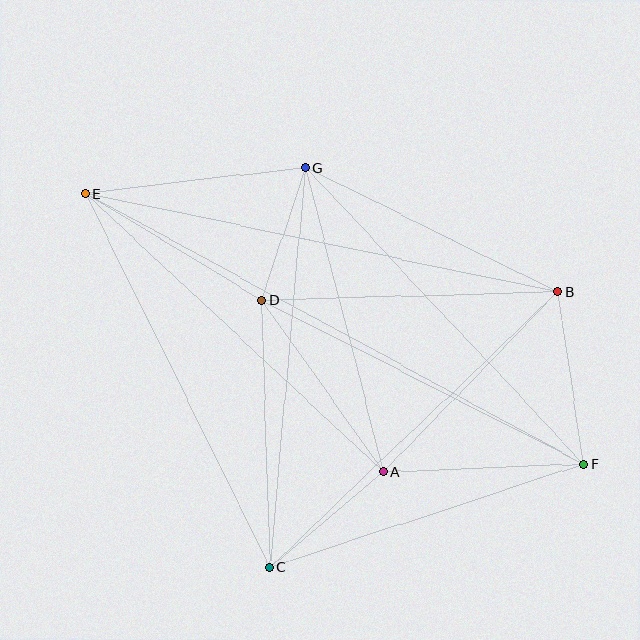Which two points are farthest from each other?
Points E and F are farthest from each other.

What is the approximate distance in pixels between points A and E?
The distance between A and E is approximately 408 pixels.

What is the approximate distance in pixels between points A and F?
The distance between A and F is approximately 201 pixels.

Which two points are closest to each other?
Points D and G are closest to each other.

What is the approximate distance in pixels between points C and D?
The distance between C and D is approximately 267 pixels.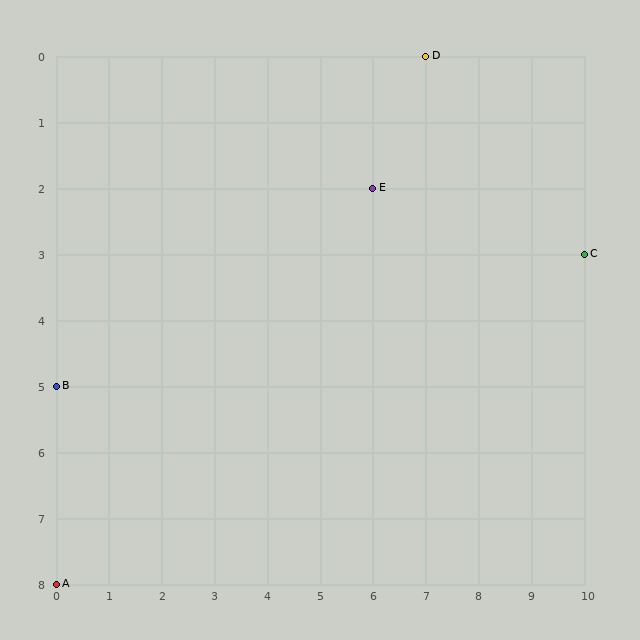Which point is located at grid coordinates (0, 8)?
Point A is at (0, 8).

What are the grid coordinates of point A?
Point A is at grid coordinates (0, 8).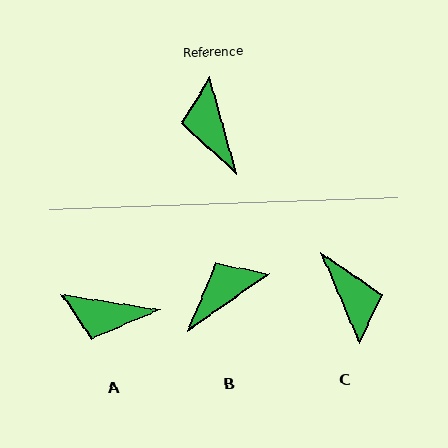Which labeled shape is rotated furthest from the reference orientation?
C, about 173 degrees away.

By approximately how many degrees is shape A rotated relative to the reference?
Approximately 65 degrees counter-clockwise.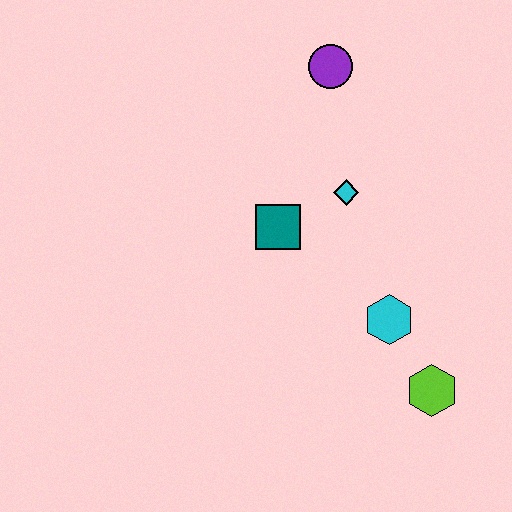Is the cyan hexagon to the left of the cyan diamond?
No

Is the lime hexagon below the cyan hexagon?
Yes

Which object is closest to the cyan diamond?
The teal square is closest to the cyan diamond.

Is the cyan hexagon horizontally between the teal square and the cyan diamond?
No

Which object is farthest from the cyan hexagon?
The purple circle is farthest from the cyan hexagon.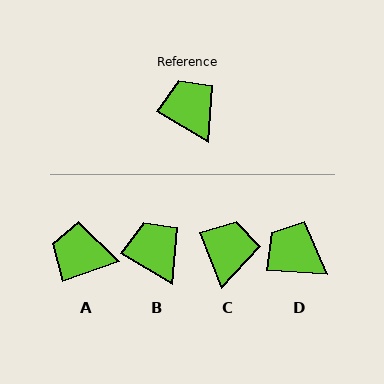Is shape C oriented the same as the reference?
No, it is off by about 38 degrees.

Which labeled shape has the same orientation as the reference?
B.